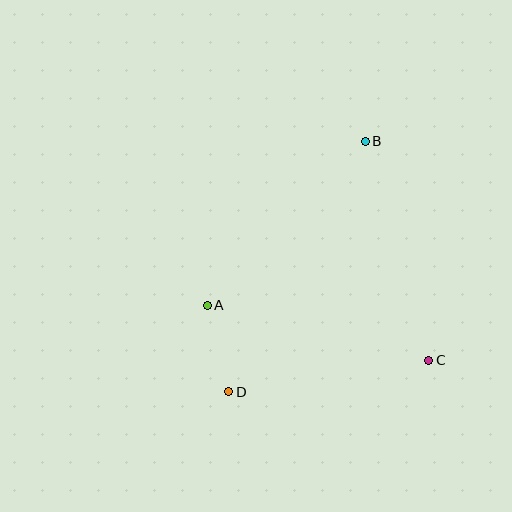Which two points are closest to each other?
Points A and D are closest to each other.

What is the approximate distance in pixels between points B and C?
The distance between B and C is approximately 228 pixels.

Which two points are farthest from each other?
Points B and D are farthest from each other.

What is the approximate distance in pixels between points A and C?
The distance between A and C is approximately 228 pixels.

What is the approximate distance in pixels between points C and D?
The distance between C and D is approximately 202 pixels.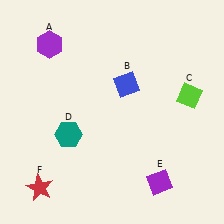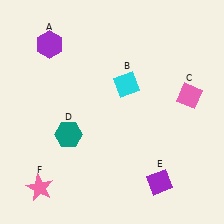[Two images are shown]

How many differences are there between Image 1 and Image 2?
There are 3 differences between the two images.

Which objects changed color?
B changed from blue to cyan. C changed from lime to pink. F changed from red to pink.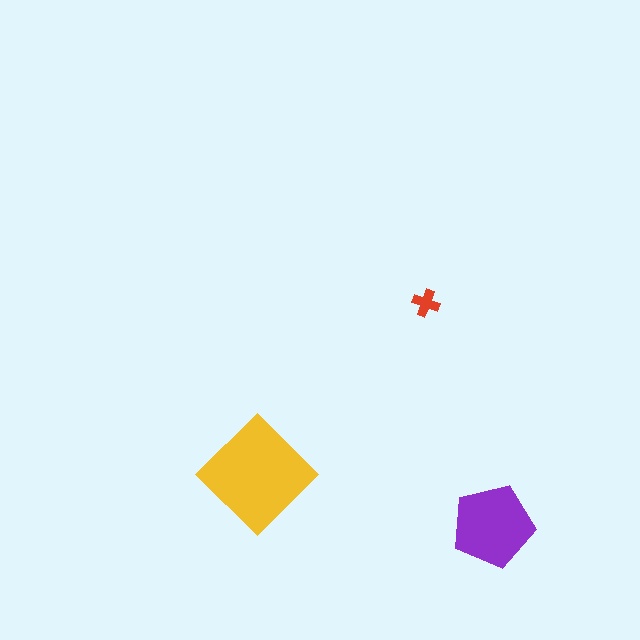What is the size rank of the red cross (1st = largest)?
3rd.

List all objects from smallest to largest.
The red cross, the purple pentagon, the yellow diamond.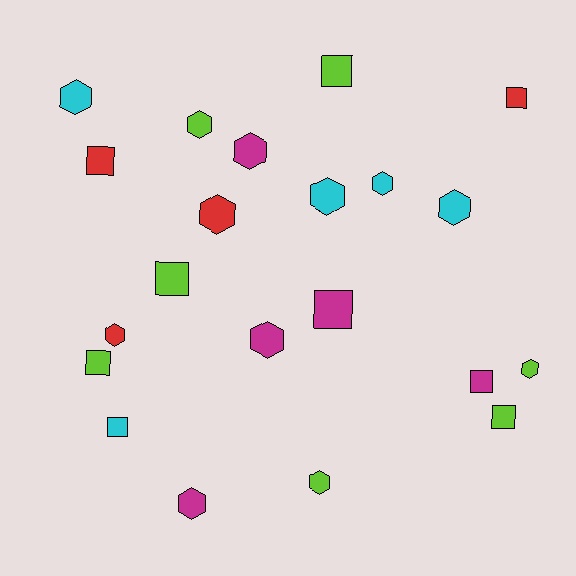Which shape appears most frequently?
Hexagon, with 12 objects.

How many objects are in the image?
There are 21 objects.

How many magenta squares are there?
There are 2 magenta squares.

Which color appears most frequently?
Lime, with 7 objects.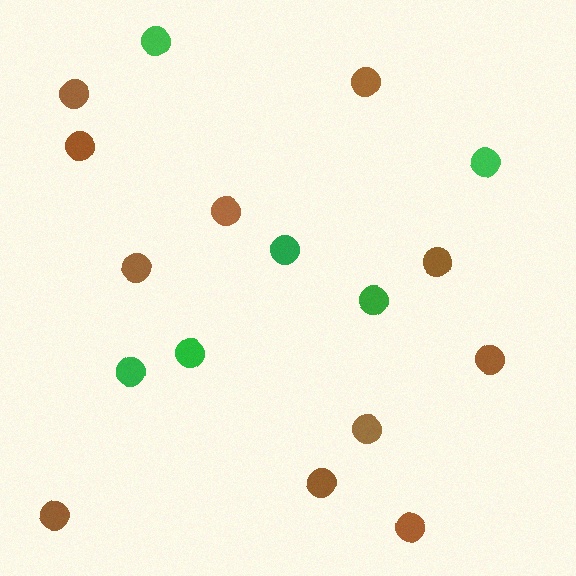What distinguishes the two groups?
There are 2 groups: one group of brown circles (11) and one group of green circles (6).